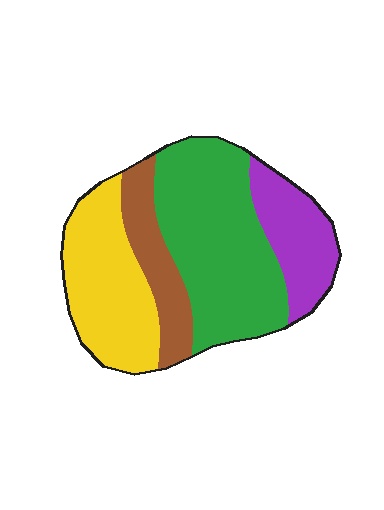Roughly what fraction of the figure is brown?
Brown takes up about one eighth (1/8) of the figure.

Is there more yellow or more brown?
Yellow.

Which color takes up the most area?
Green, at roughly 40%.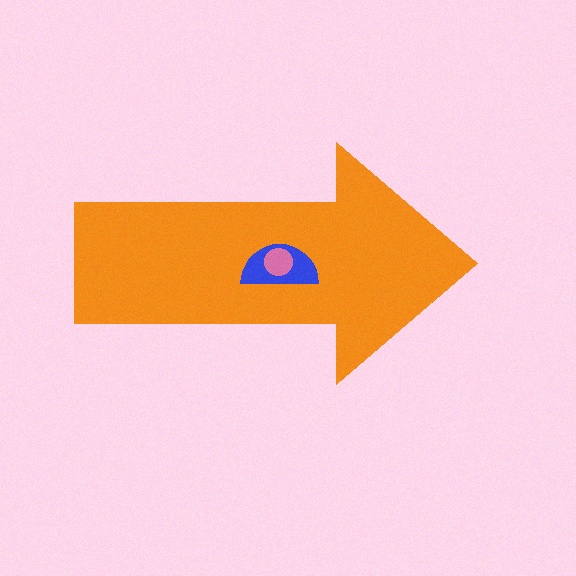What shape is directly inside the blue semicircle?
The pink circle.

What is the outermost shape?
The orange arrow.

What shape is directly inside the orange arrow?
The blue semicircle.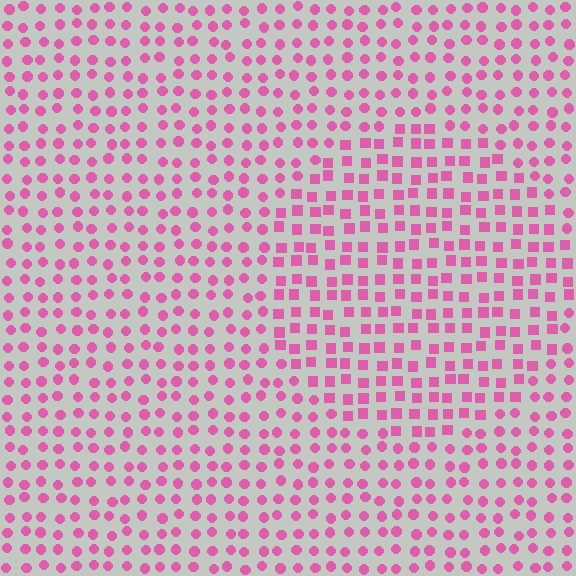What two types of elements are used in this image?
The image uses squares inside the circle region and circles outside it.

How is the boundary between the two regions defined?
The boundary is defined by a change in element shape: squares inside vs. circles outside. All elements share the same color and spacing.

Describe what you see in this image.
The image is filled with small pink elements arranged in a uniform grid. A circle-shaped region contains squares, while the surrounding area contains circles. The boundary is defined purely by the change in element shape.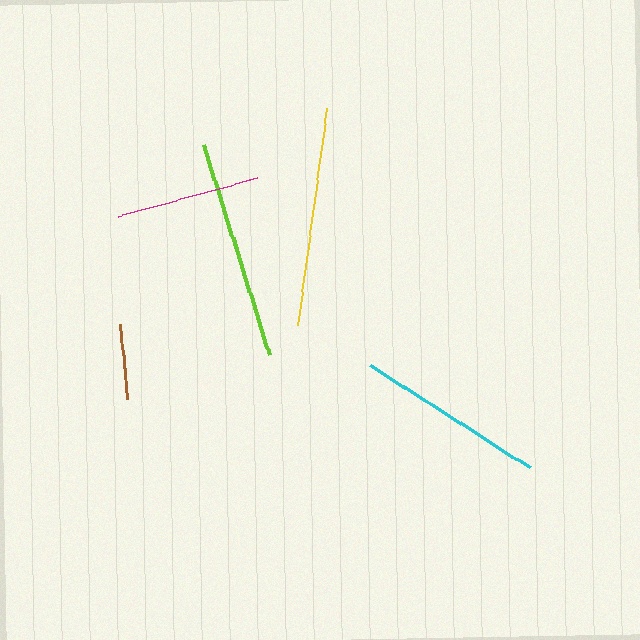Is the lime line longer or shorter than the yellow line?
The lime line is longer than the yellow line.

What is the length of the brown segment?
The brown segment is approximately 75 pixels long.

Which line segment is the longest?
The lime line is the longest at approximately 220 pixels.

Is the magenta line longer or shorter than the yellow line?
The yellow line is longer than the magenta line.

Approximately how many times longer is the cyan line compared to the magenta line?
The cyan line is approximately 1.3 times the length of the magenta line.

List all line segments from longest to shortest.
From longest to shortest: lime, yellow, cyan, magenta, brown.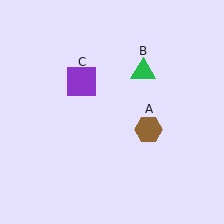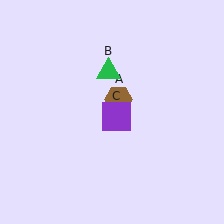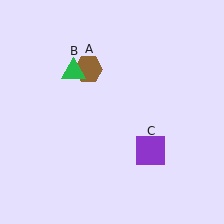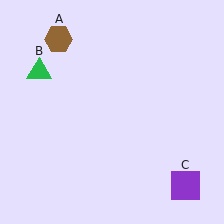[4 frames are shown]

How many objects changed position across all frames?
3 objects changed position: brown hexagon (object A), green triangle (object B), purple square (object C).